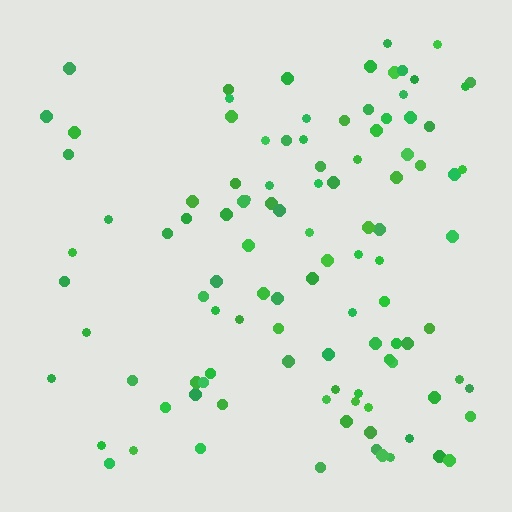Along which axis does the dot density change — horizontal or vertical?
Horizontal.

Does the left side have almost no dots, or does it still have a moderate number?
Still a moderate number, just noticeably fewer than the right.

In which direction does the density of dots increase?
From left to right, with the right side densest.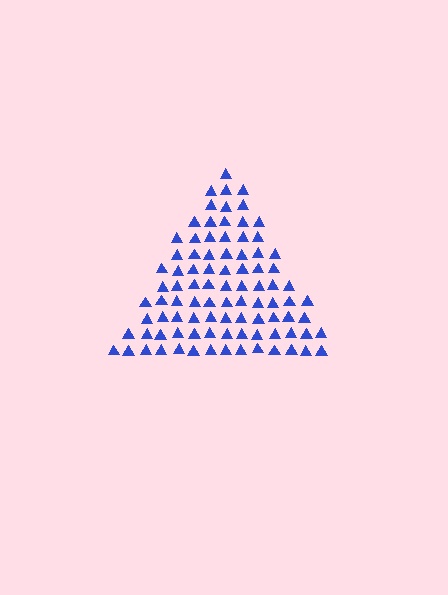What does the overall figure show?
The overall figure shows a triangle.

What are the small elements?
The small elements are triangles.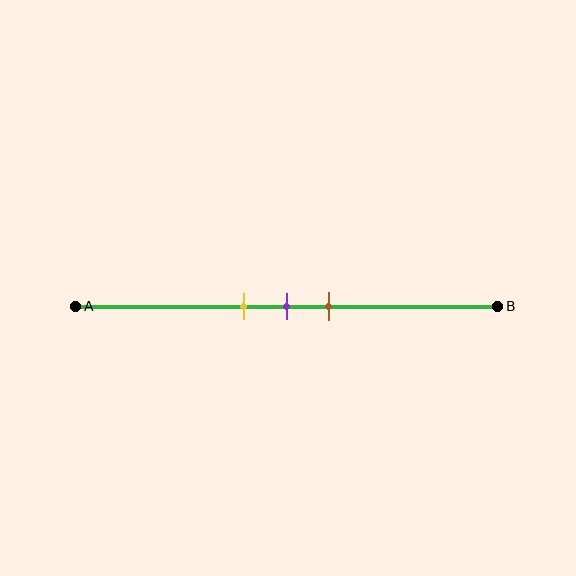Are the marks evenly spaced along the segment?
Yes, the marks are approximately evenly spaced.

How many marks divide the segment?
There are 3 marks dividing the segment.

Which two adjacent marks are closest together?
The yellow and purple marks are the closest adjacent pair.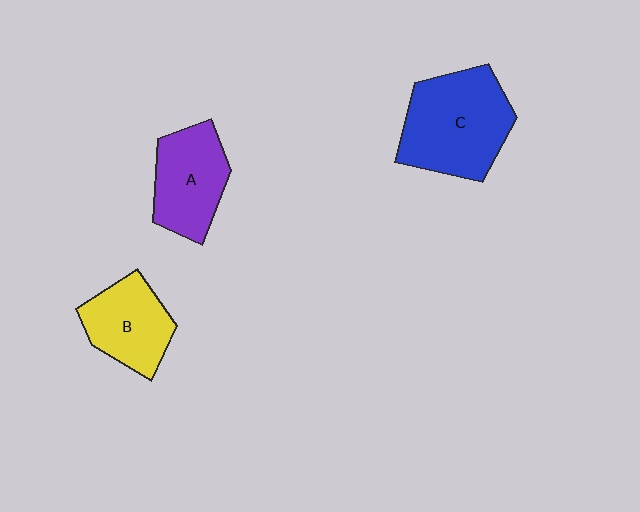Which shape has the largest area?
Shape C (blue).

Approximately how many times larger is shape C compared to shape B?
Approximately 1.6 times.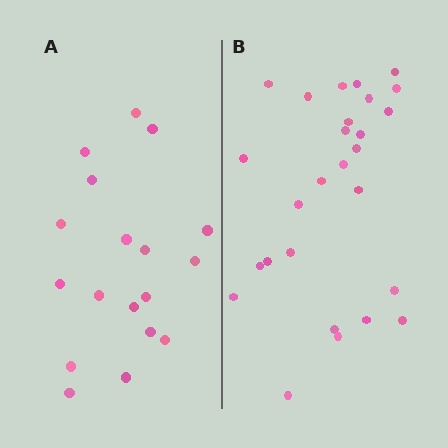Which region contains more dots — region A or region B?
Region B (the right region) has more dots.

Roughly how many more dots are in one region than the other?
Region B has roughly 8 or so more dots than region A.